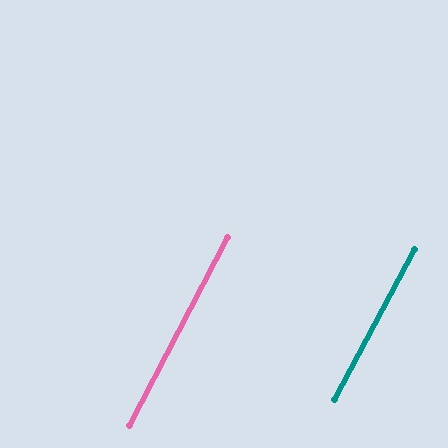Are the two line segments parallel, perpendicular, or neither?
Parallel — their directions differ by only 0.7°.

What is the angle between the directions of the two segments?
Approximately 1 degree.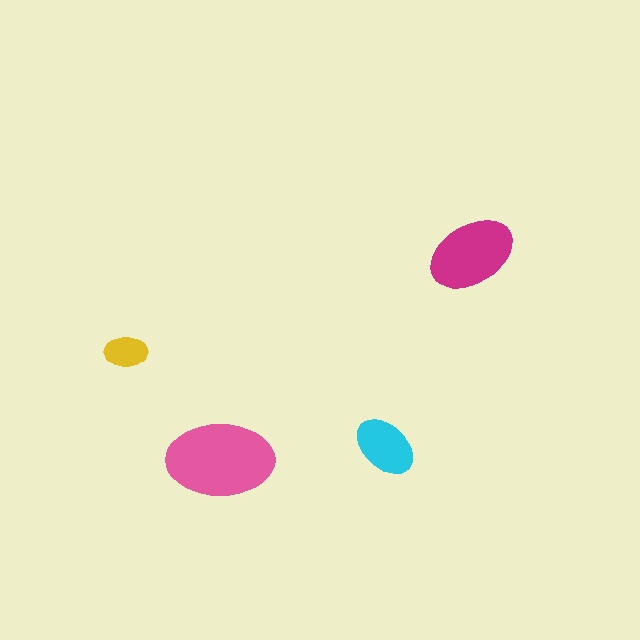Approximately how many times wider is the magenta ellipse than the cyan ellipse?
About 1.5 times wider.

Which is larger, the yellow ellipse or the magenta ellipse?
The magenta one.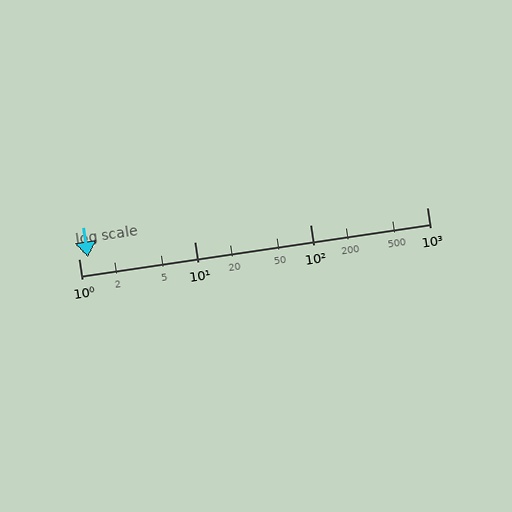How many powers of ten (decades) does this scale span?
The scale spans 3 decades, from 1 to 1000.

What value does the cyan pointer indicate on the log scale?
The pointer indicates approximately 1.2.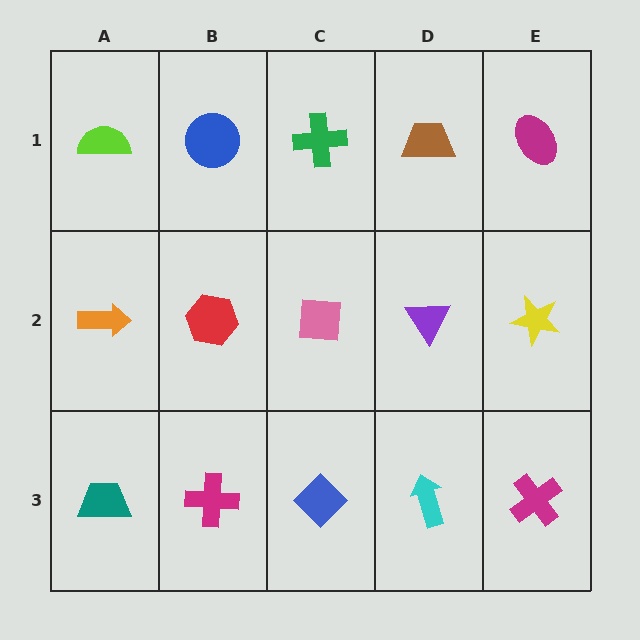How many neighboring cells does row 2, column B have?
4.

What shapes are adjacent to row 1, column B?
A red hexagon (row 2, column B), a lime semicircle (row 1, column A), a green cross (row 1, column C).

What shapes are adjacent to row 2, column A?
A lime semicircle (row 1, column A), a teal trapezoid (row 3, column A), a red hexagon (row 2, column B).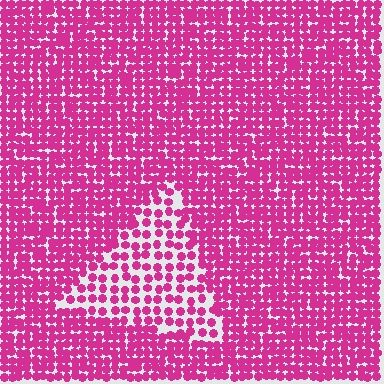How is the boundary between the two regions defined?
The boundary is defined by a change in element density (approximately 1.9x ratio). All elements are the same color, size, and shape.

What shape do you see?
I see a triangle.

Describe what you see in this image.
The image contains small magenta elements arranged at two different densities. A triangle-shaped region is visible where the elements are less densely packed than the surrounding area.